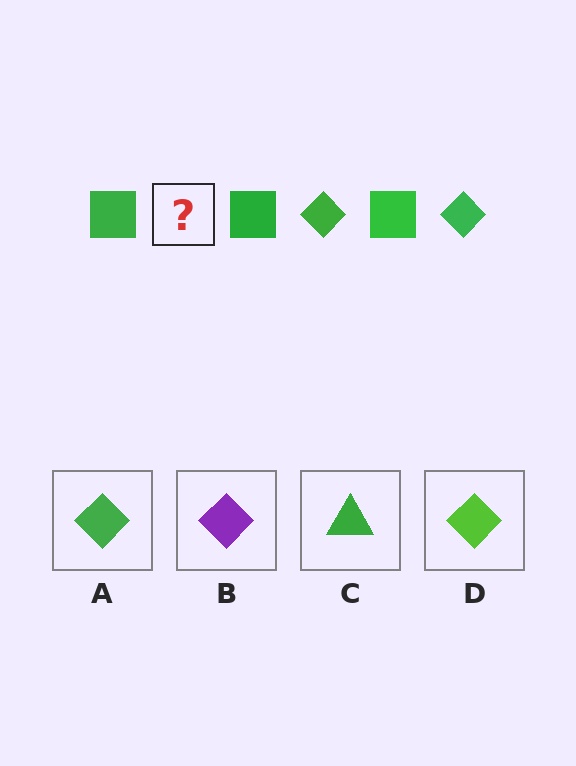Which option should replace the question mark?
Option A.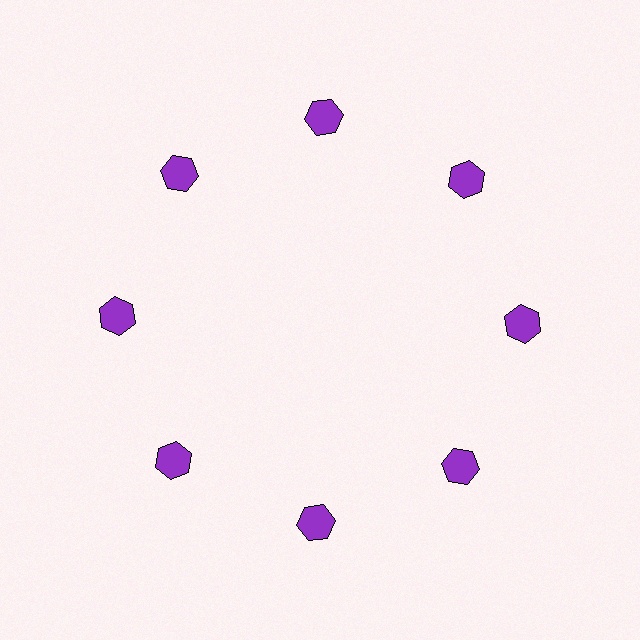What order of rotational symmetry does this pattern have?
This pattern has 8-fold rotational symmetry.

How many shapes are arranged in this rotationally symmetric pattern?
There are 8 shapes, arranged in 8 groups of 1.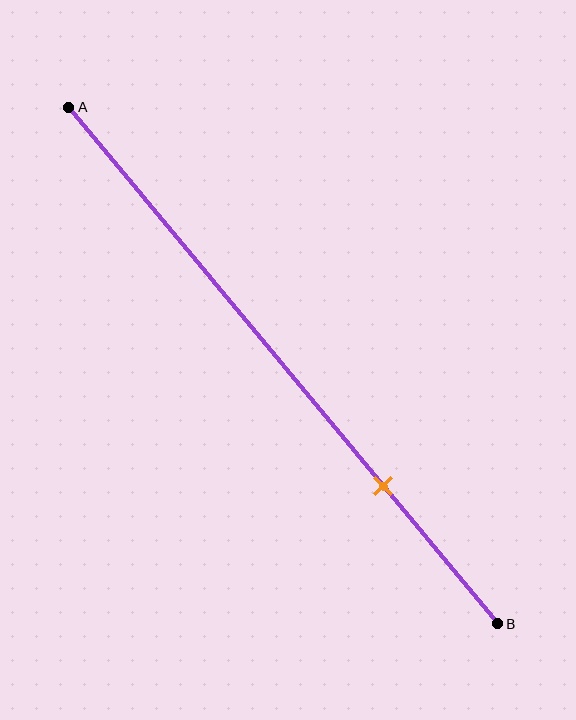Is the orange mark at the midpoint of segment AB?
No, the mark is at about 75% from A, not at the 50% midpoint.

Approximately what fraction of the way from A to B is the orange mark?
The orange mark is approximately 75% of the way from A to B.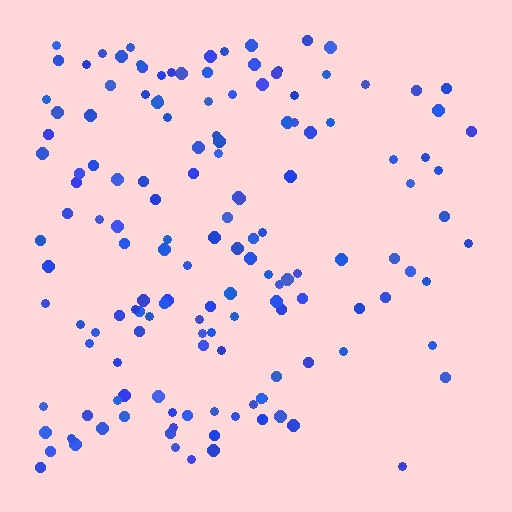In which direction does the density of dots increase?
From right to left, with the left side densest.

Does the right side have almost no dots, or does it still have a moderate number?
Still a moderate number, just noticeably fewer than the left.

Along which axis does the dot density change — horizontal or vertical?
Horizontal.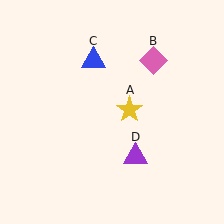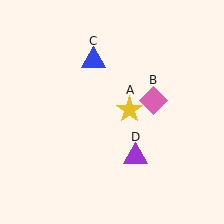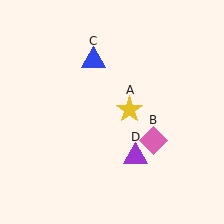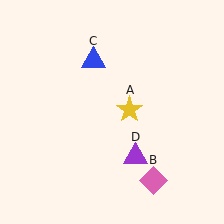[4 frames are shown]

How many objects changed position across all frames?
1 object changed position: pink diamond (object B).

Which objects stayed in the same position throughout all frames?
Yellow star (object A) and blue triangle (object C) and purple triangle (object D) remained stationary.